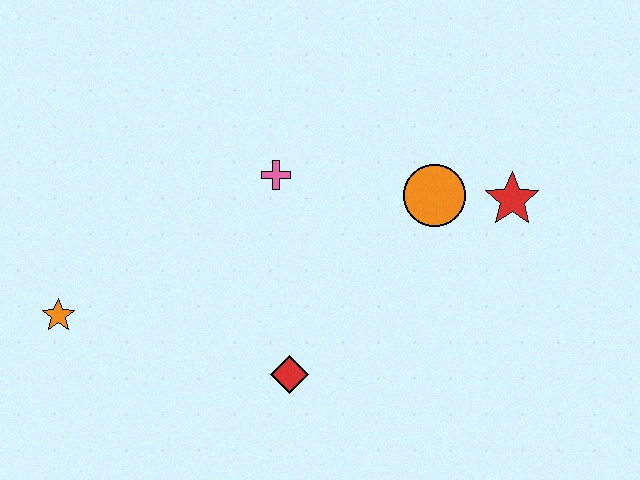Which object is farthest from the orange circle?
The orange star is farthest from the orange circle.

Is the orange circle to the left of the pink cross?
No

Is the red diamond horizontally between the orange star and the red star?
Yes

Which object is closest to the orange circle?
The red star is closest to the orange circle.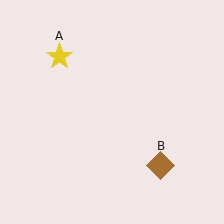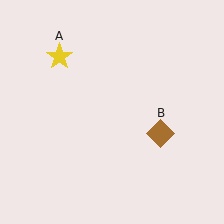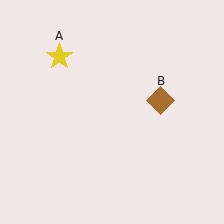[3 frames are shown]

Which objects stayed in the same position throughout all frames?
Yellow star (object A) remained stationary.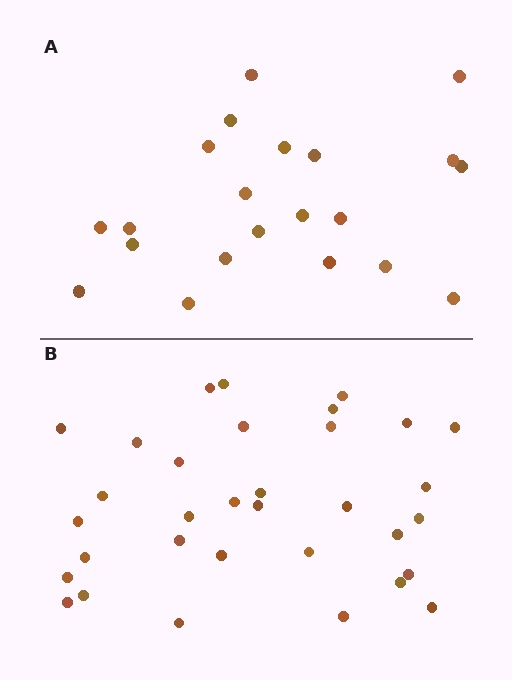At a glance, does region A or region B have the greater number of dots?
Region B (the bottom region) has more dots.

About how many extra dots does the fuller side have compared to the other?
Region B has roughly 12 or so more dots than region A.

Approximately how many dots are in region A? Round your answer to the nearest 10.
About 20 dots. (The exact count is 21, which rounds to 20.)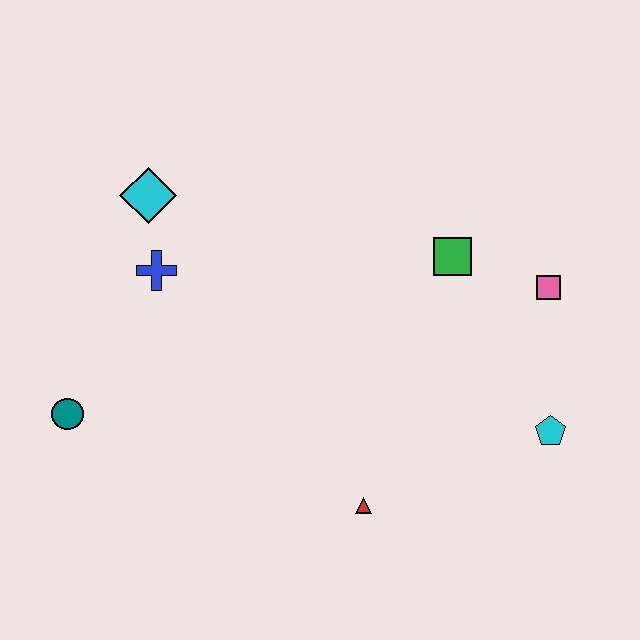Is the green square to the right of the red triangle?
Yes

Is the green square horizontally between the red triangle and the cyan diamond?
No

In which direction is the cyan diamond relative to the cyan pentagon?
The cyan diamond is to the left of the cyan pentagon.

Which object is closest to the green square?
The pink square is closest to the green square.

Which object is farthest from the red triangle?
The cyan diamond is farthest from the red triangle.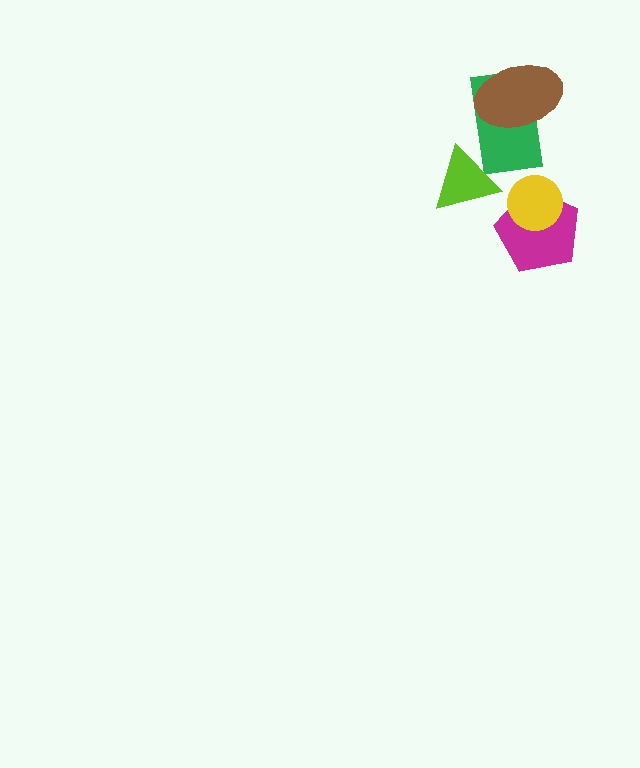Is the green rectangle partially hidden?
Yes, it is partially covered by another shape.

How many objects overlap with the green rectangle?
2 objects overlap with the green rectangle.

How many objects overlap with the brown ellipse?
1 object overlaps with the brown ellipse.